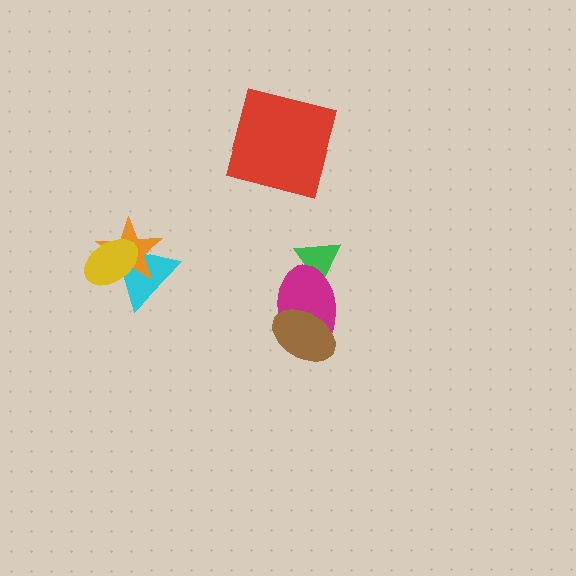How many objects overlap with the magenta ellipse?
2 objects overlap with the magenta ellipse.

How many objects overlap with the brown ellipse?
1 object overlaps with the brown ellipse.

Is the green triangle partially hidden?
Yes, it is partially covered by another shape.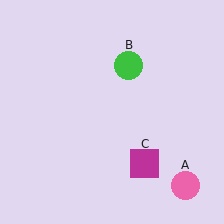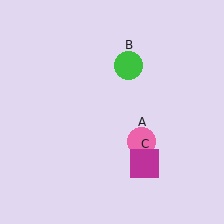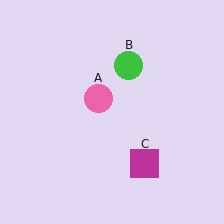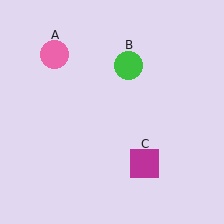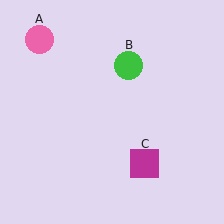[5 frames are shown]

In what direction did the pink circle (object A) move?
The pink circle (object A) moved up and to the left.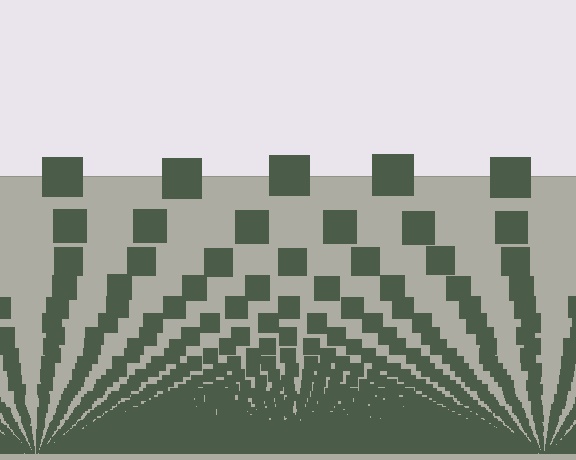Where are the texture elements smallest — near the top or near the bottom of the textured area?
Near the bottom.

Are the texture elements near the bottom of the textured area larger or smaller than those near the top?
Smaller. The gradient is inverted — elements near the bottom are smaller and denser.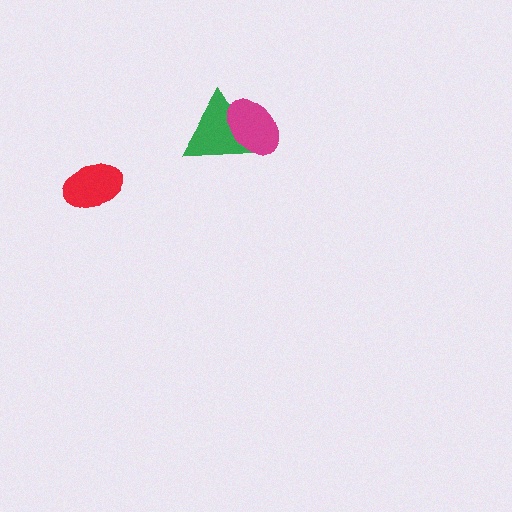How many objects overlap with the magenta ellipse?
1 object overlaps with the magenta ellipse.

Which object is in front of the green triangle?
The magenta ellipse is in front of the green triangle.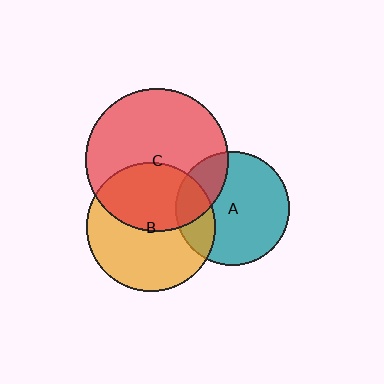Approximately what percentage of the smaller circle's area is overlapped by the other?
Approximately 45%.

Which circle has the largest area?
Circle C (red).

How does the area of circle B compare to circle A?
Approximately 1.3 times.